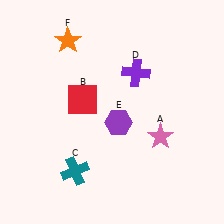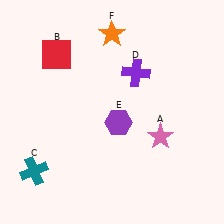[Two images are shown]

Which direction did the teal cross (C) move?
The teal cross (C) moved left.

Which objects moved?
The objects that moved are: the red square (B), the teal cross (C), the orange star (F).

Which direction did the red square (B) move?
The red square (B) moved up.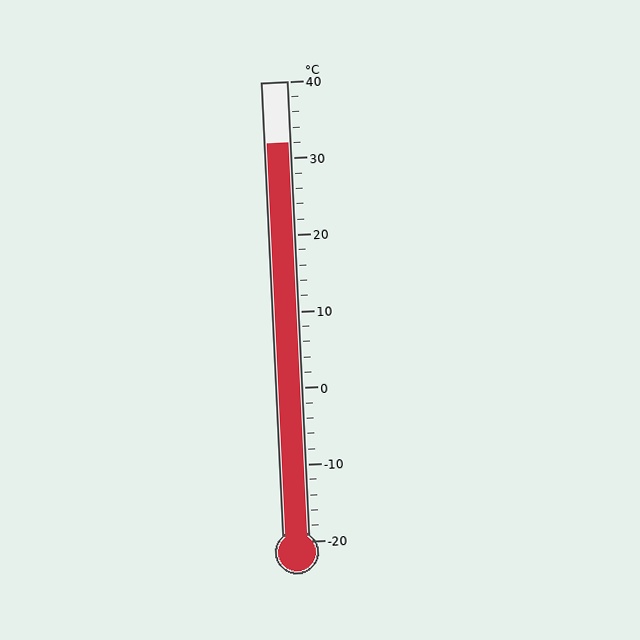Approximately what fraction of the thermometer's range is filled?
The thermometer is filled to approximately 85% of its range.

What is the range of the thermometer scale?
The thermometer scale ranges from -20°C to 40°C.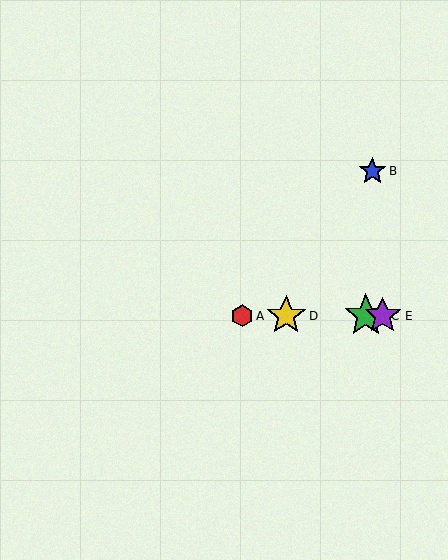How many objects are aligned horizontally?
4 objects (A, C, D, E) are aligned horizontally.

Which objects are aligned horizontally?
Objects A, C, D, E are aligned horizontally.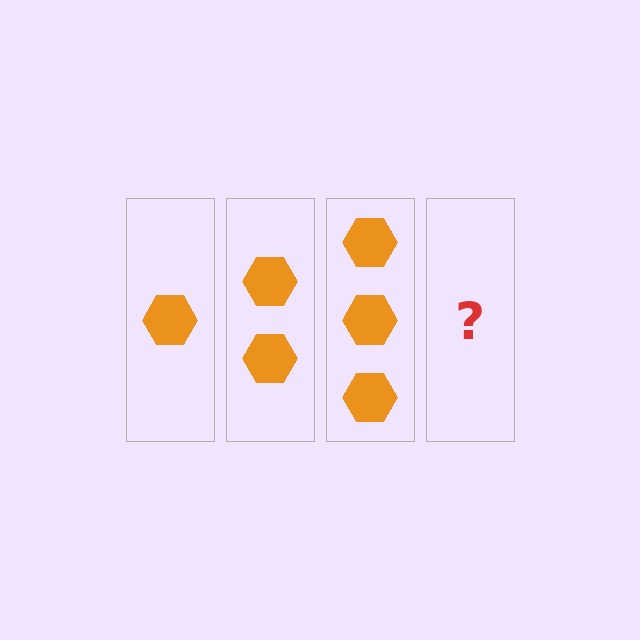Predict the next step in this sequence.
The next step is 4 hexagons.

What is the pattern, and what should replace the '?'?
The pattern is that each step adds one more hexagon. The '?' should be 4 hexagons.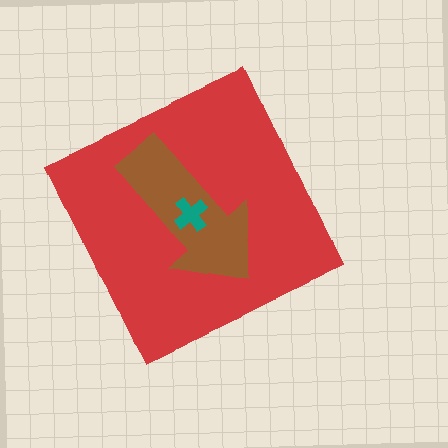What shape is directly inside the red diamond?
The brown arrow.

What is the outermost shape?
The red diamond.